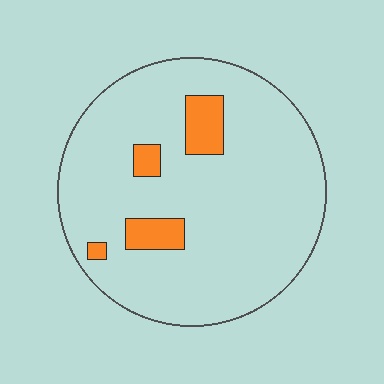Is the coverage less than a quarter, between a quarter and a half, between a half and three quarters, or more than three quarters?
Less than a quarter.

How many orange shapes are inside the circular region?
4.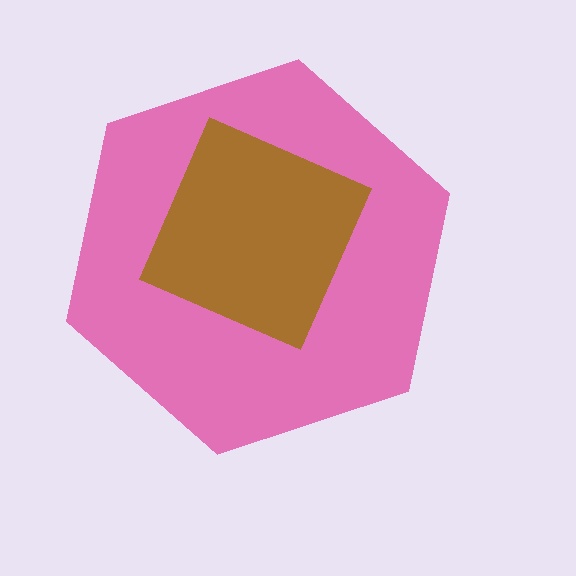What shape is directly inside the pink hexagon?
The brown square.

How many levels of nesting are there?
2.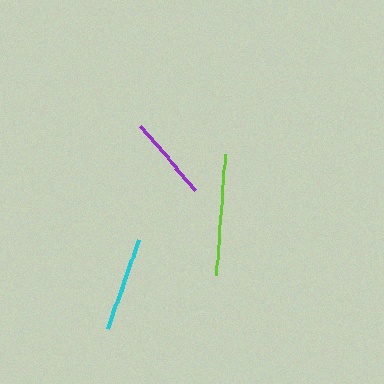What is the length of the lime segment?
The lime segment is approximately 121 pixels long.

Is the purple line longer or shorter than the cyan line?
The cyan line is longer than the purple line.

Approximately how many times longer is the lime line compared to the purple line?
The lime line is approximately 1.4 times the length of the purple line.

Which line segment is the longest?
The lime line is the longest at approximately 121 pixels.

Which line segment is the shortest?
The purple line is the shortest at approximately 84 pixels.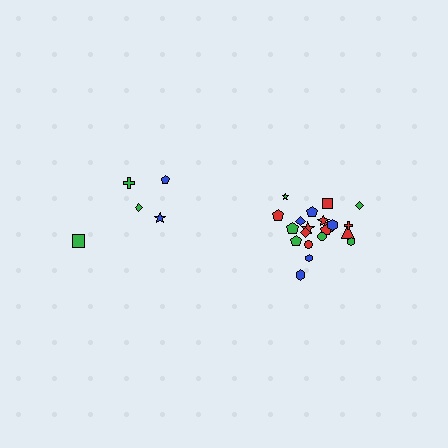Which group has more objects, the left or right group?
The right group.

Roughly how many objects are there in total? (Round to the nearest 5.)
Roughly 25 objects in total.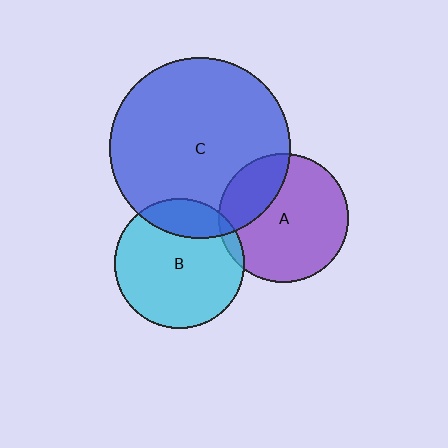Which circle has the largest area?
Circle C (blue).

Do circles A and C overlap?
Yes.